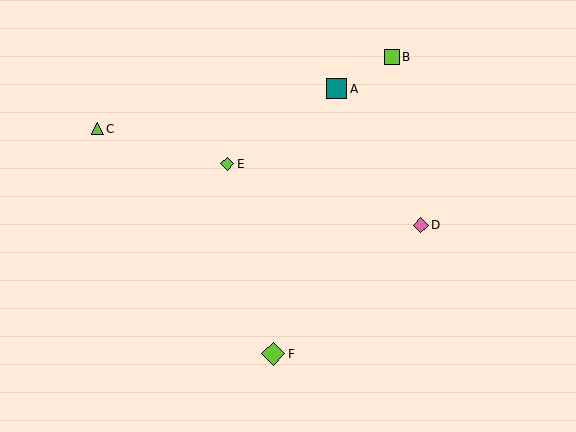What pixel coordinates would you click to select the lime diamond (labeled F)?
Click at (273, 354) to select the lime diamond F.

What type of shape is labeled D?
Shape D is a pink diamond.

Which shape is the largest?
The lime diamond (labeled F) is the largest.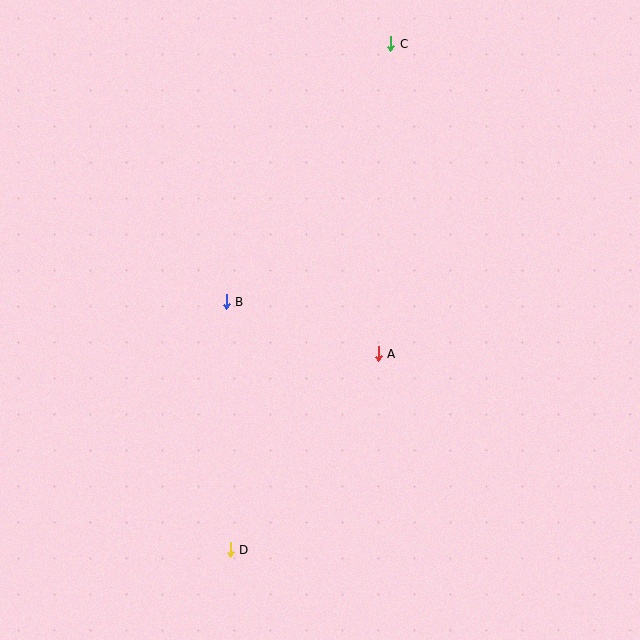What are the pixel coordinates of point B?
Point B is at (226, 302).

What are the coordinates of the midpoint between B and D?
The midpoint between B and D is at (228, 426).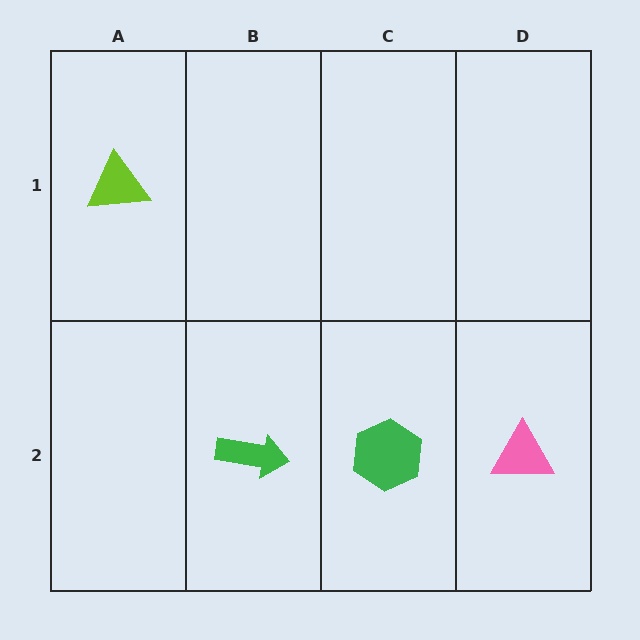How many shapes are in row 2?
3 shapes.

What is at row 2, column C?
A green hexagon.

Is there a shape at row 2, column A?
No, that cell is empty.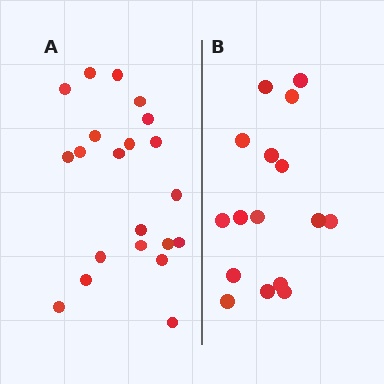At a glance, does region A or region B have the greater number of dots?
Region A (the left region) has more dots.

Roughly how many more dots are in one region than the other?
Region A has about 5 more dots than region B.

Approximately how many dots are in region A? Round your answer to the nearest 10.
About 20 dots. (The exact count is 21, which rounds to 20.)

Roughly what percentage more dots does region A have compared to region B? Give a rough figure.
About 30% more.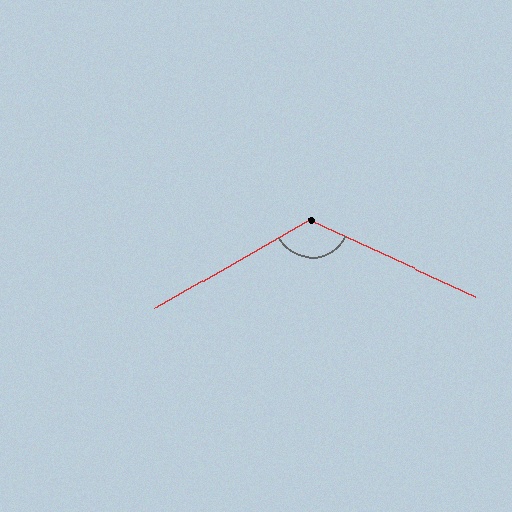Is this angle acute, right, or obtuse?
It is obtuse.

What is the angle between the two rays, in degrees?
Approximately 125 degrees.